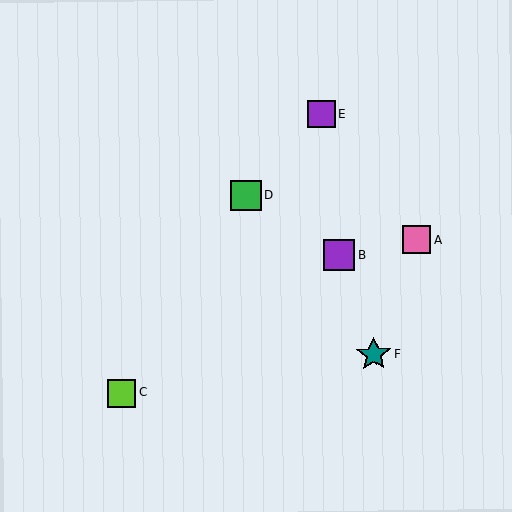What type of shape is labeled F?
Shape F is a teal star.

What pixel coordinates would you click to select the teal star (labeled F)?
Click at (374, 354) to select the teal star F.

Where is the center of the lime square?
The center of the lime square is at (121, 393).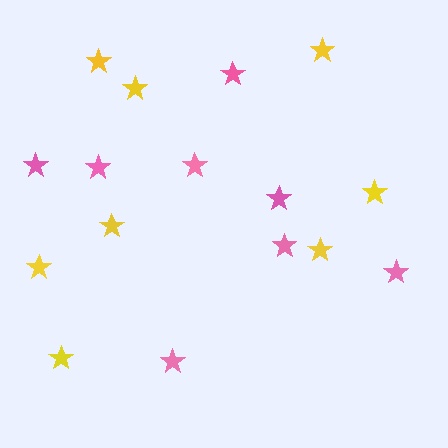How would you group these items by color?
There are 2 groups: one group of yellow stars (8) and one group of pink stars (8).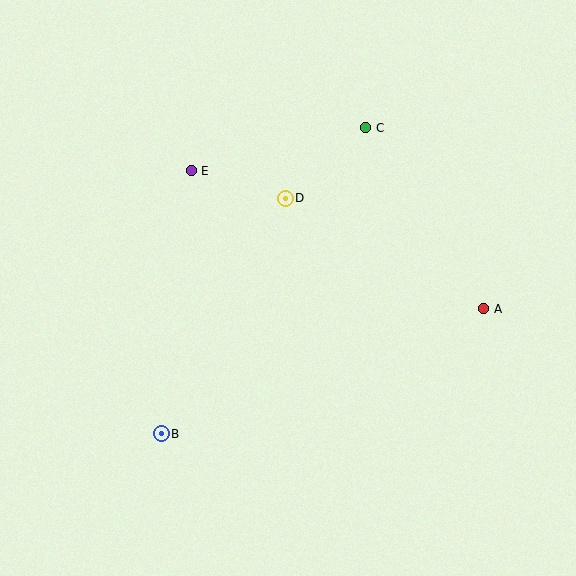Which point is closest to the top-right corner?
Point C is closest to the top-right corner.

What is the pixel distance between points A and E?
The distance between A and E is 324 pixels.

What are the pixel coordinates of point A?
Point A is at (484, 309).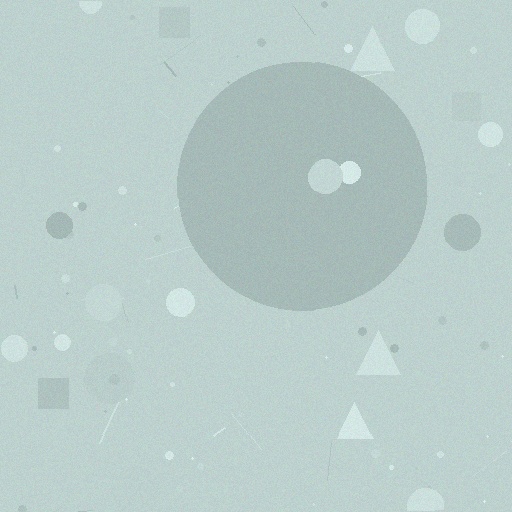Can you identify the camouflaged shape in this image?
The camouflaged shape is a circle.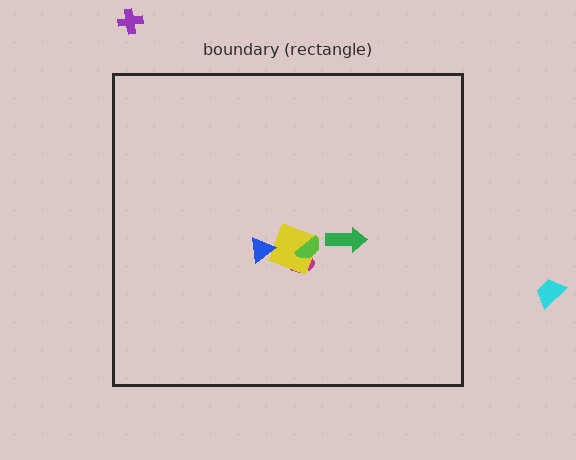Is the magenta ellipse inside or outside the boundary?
Inside.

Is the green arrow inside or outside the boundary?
Inside.